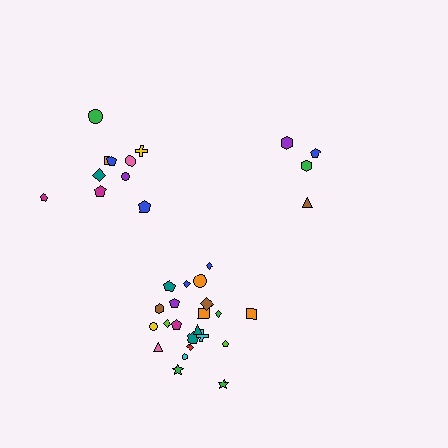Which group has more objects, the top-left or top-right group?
The top-left group.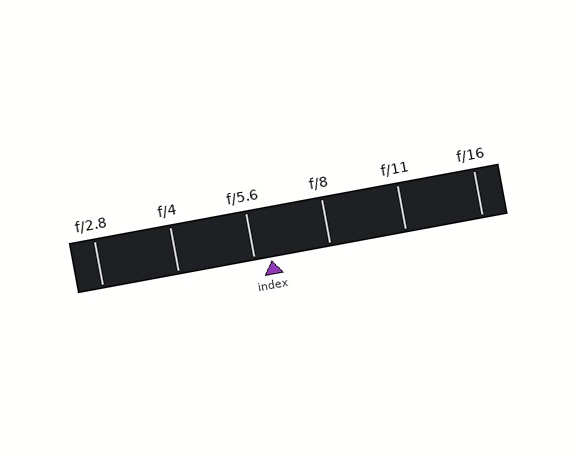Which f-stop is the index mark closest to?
The index mark is closest to f/5.6.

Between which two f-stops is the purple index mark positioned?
The index mark is between f/5.6 and f/8.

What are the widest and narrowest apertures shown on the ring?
The widest aperture shown is f/2.8 and the narrowest is f/16.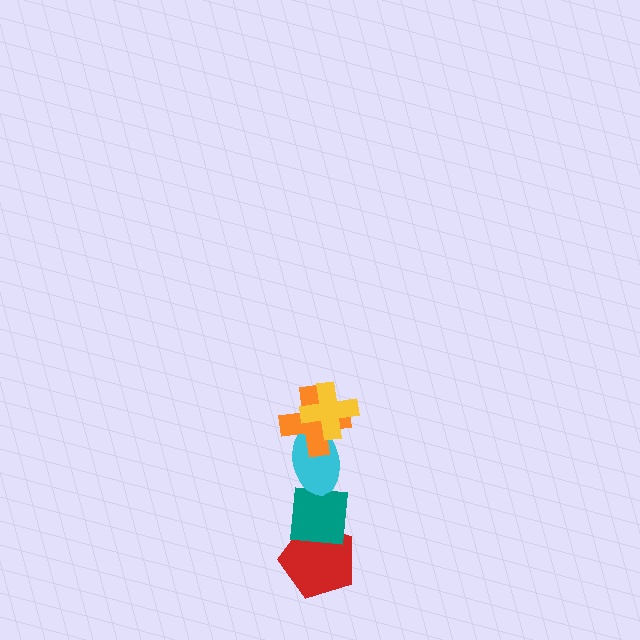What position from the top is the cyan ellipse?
The cyan ellipse is 3rd from the top.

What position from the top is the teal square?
The teal square is 4th from the top.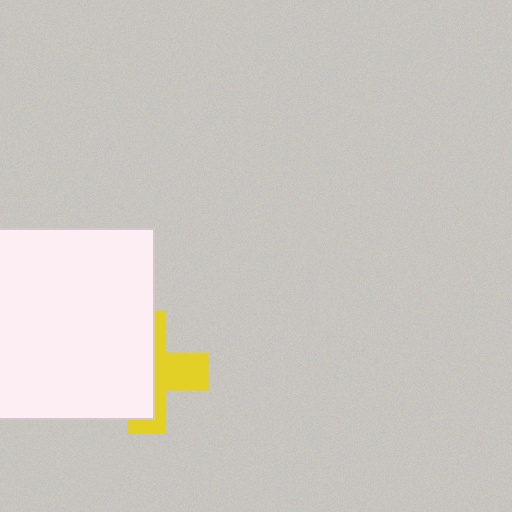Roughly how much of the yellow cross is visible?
A small part of it is visible (roughly 42%).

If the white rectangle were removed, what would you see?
You would see the complete yellow cross.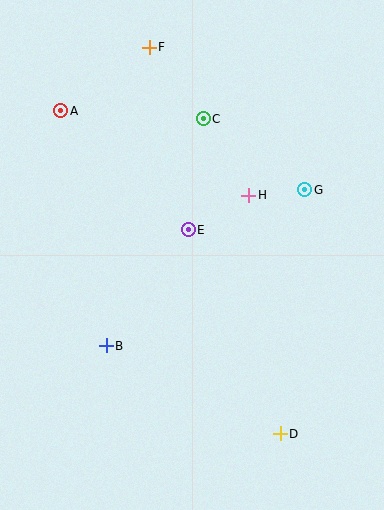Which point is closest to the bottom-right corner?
Point D is closest to the bottom-right corner.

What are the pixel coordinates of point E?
Point E is at (188, 230).